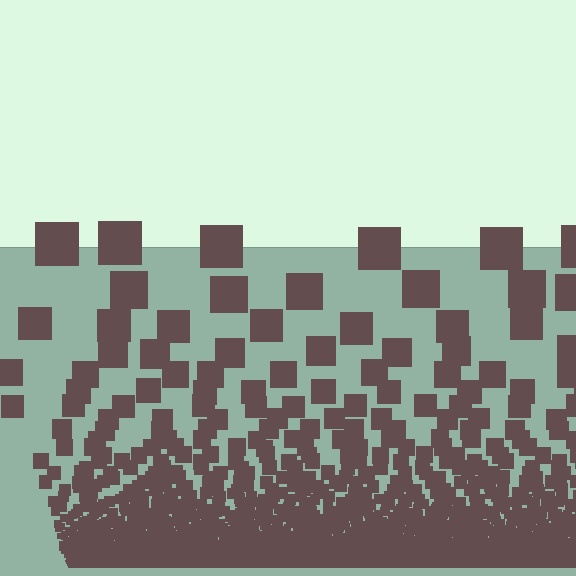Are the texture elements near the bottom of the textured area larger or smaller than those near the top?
Smaller. The gradient is inverted — elements near the bottom are smaller and denser.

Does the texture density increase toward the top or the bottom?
Density increases toward the bottom.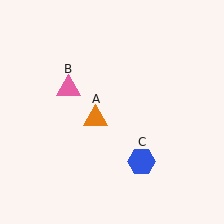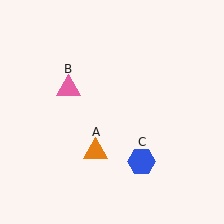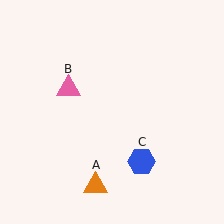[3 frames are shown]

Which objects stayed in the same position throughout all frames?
Pink triangle (object B) and blue hexagon (object C) remained stationary.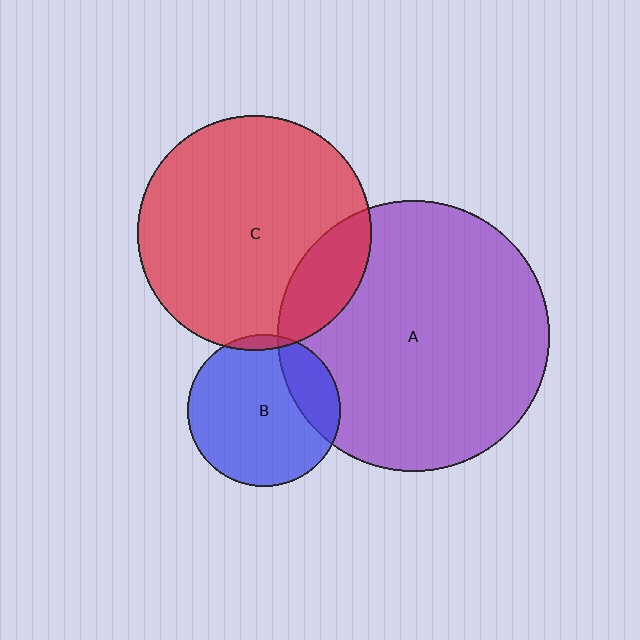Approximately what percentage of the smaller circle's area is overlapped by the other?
Approximately 5%.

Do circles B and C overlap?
Yes.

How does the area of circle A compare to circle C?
Approximately 1.3 times.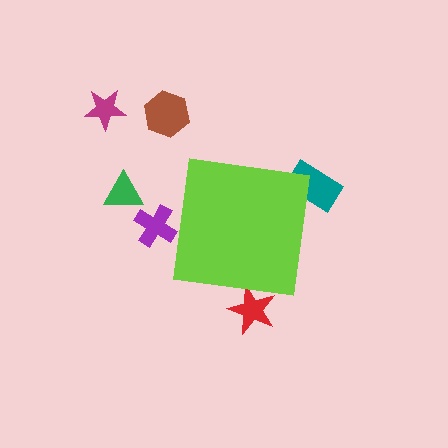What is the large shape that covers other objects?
A lime square.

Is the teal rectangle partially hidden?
Yes, the teal rectangle is partially hidden behind the lime square.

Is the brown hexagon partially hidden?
No, the brown hexagon is fully visible.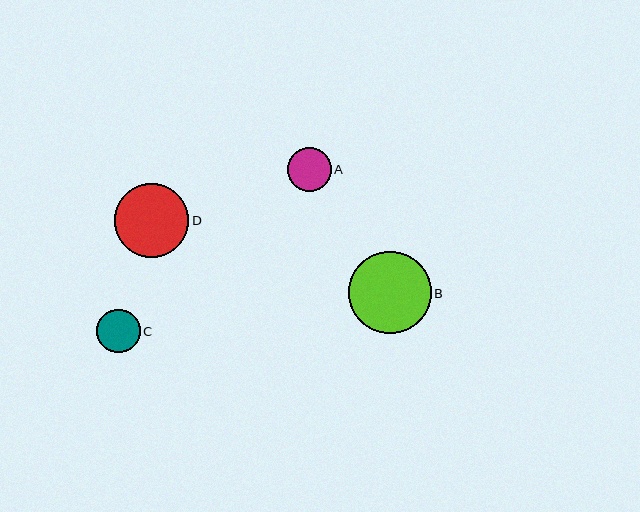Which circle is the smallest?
Circle C is the smallest with a size of approximately 43 pixels.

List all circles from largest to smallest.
From largest to smallest: B, D, A, C.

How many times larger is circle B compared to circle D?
Circle B is approximately 1.1 times the size of circle D.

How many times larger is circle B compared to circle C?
Circle B is approximately 1.9 times the size of circle C.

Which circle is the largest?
Circle B is the largest with a size of approximately 83 pixels.